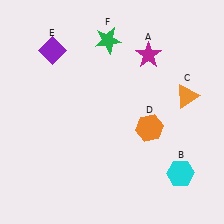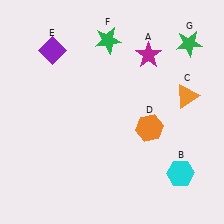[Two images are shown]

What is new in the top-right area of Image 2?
A green star (G) was added in the top-right area of Image 2.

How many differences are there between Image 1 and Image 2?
There is 1 difference between the two images.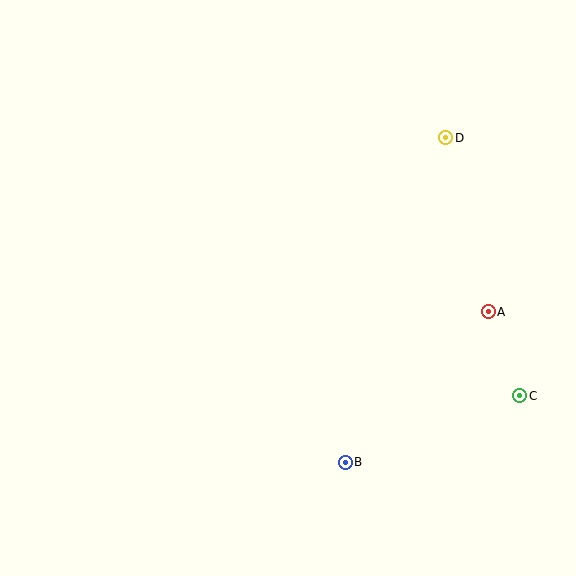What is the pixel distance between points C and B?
The distance between C and B is 187 pixels.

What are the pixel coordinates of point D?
Point D is at (446, 138).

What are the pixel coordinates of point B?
Point B is at (345, 462).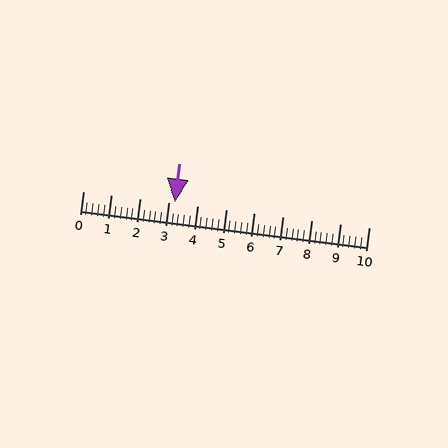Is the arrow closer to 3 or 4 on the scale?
The arrow is closer to 3.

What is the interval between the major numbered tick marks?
The major tick marks are spaced 1 units apart.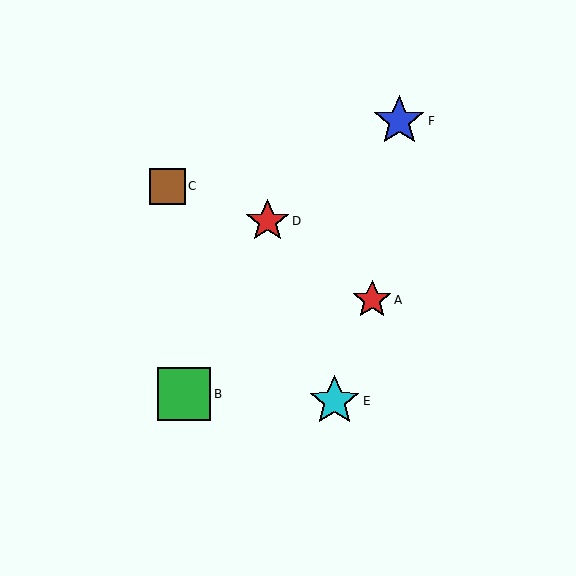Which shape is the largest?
The green square (labeled B) is the largest.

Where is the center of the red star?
The center of the red star is at (372, 300).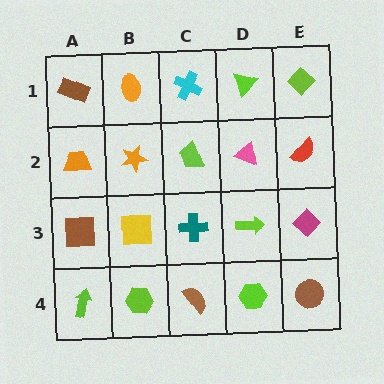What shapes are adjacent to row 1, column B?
An orange star (row 2, column B), a brown rectangle (row 1, column A), a cyan cross (row 1, column C).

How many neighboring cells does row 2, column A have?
3.